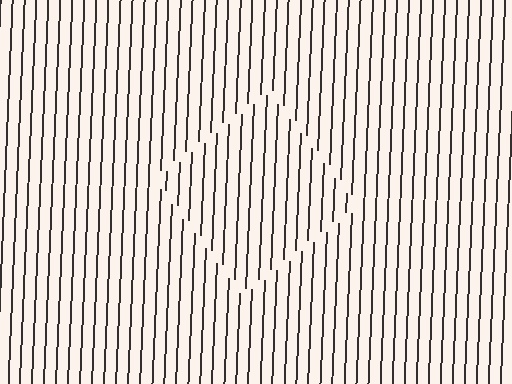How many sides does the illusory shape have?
4 sides — the line-ends trace a square.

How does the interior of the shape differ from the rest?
The interior of the shape contains the same grating, shifted by half a period — the contour is defined by the phase discontinuity where line-ends from the inner and outer gratings abut.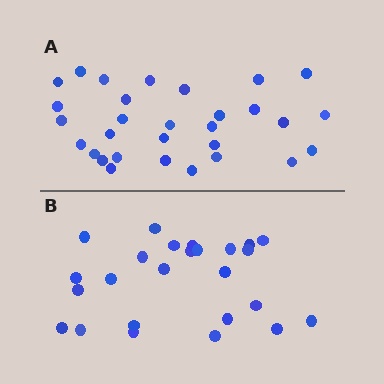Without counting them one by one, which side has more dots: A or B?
Region A (the top region) has more dots.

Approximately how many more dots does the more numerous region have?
Region A has about 5 more dots than region B.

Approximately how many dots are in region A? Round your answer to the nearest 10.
About 30 dots.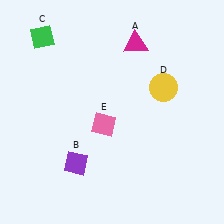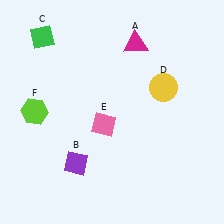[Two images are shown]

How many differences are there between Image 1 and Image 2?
There is 1 difference between the two images.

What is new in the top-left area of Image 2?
A lime hexagon (F) was added in the top-left area of Image 2.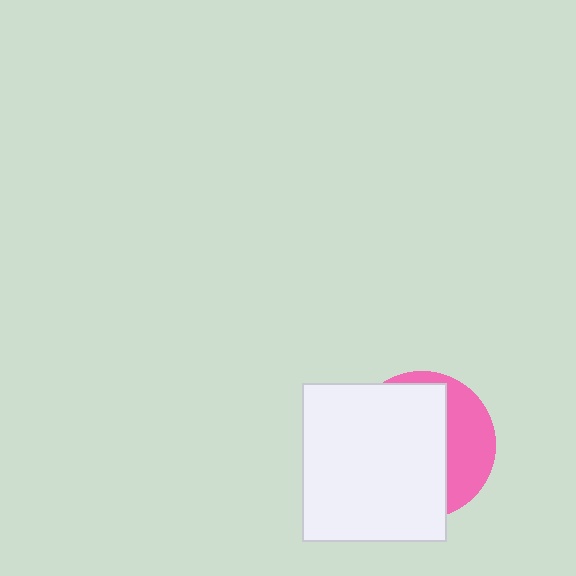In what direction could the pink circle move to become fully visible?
The pink circle could move right. That would shift it out from behind the white rectangle entirely.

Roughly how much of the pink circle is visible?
A small part of it is visible (roughly 32%).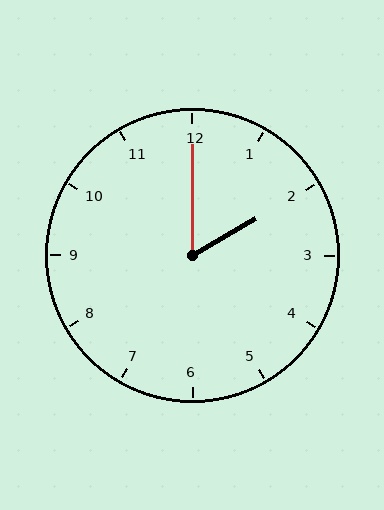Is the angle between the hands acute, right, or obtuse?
It is acute.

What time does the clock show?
2:00.